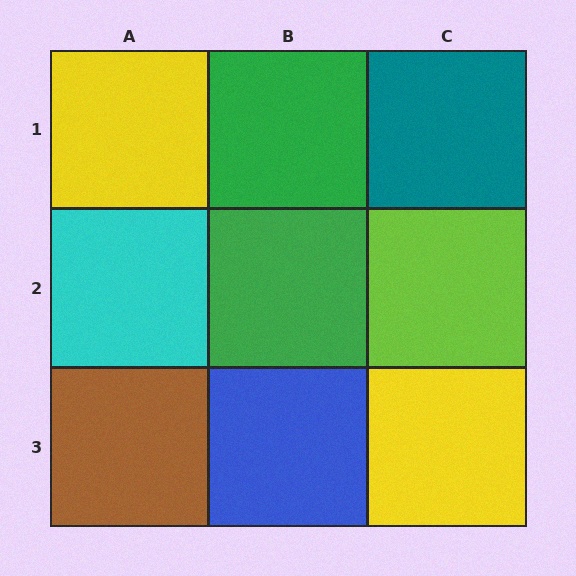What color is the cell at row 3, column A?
Brown.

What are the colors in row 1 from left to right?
Yellow, green, teal.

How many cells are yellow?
2 cells are yellow.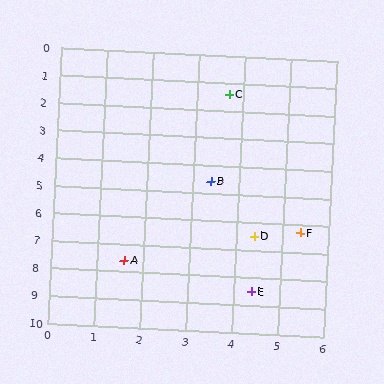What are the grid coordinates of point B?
Point B is at approximately (3.4, 4.6).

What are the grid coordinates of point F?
Point F is at approximately (5.4, 6.3).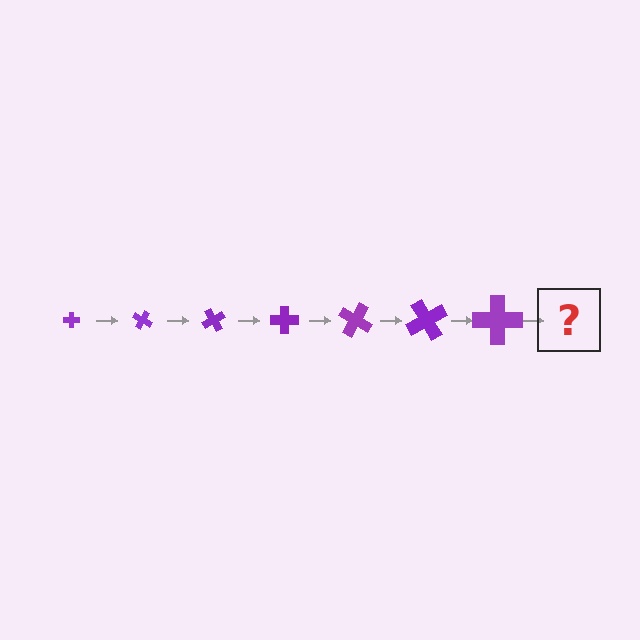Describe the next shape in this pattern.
It should be a cross, larger than the previous one and rotated 210 degrees from the start.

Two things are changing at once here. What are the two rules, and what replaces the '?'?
The two rules are that the cross grows larger each step and it rotates 30 degrees each step. The '?' should be a cross, larger than the previous one and rotated 210 degrees from the start.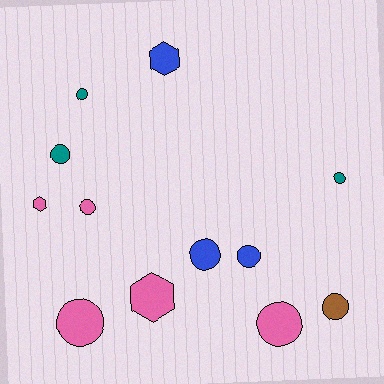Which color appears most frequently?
Pink, with 5 objects.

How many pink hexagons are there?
There are 2 pink hexagons.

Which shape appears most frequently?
Circle, with 9 objects.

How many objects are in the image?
There are 12 objects.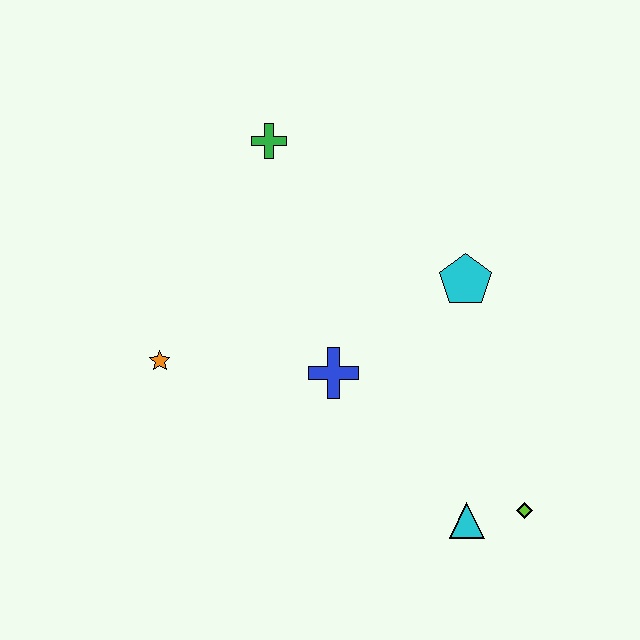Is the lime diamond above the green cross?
No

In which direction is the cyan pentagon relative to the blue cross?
The cyan pentagon is to the right of the blue cross.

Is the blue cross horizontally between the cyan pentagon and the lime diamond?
No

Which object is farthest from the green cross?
The lime diamond is farthest from the green cross.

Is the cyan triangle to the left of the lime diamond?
Yes